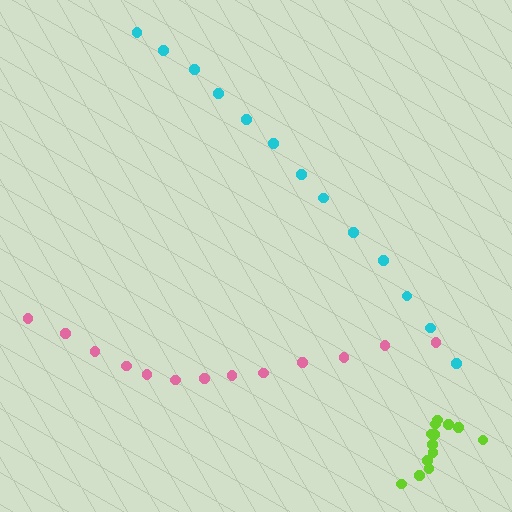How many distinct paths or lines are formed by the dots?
There are 3 distinct paths.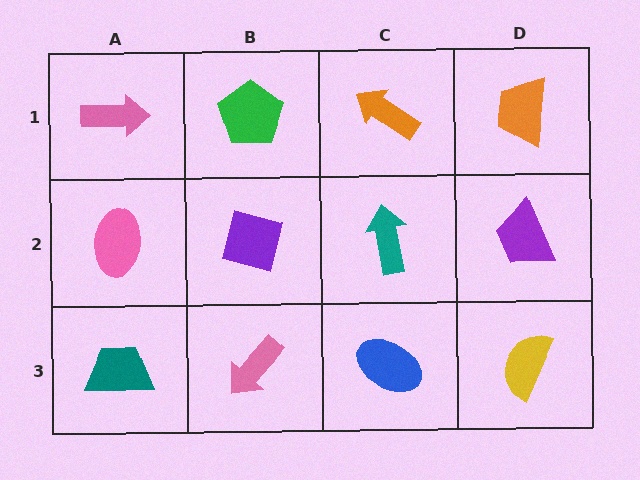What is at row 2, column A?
A pink ellipse.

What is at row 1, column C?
An orange arrow.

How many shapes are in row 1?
4 shapes.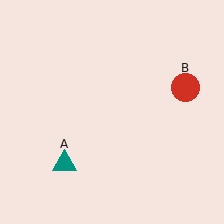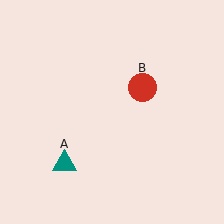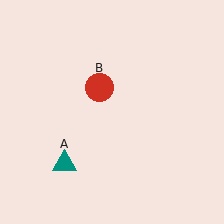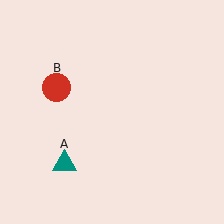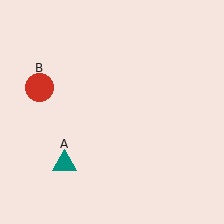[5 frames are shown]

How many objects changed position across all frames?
1 object changed position: red circle (object B).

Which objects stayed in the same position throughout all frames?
Teal triangle (object A) remained stationary.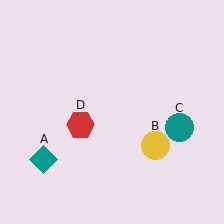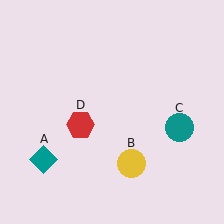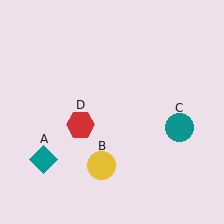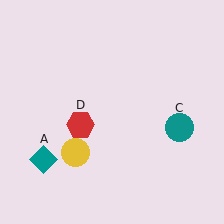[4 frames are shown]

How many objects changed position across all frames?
1 object changed position: yellow circle (object B).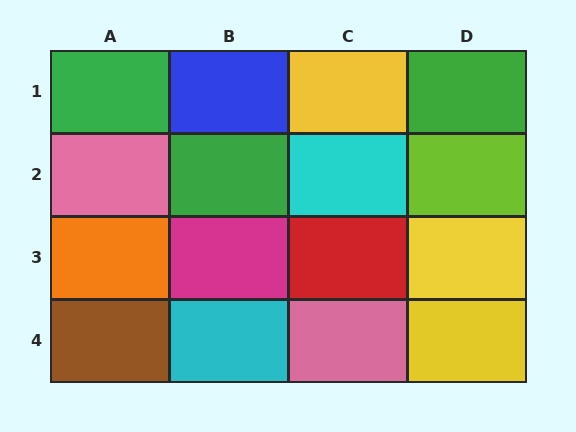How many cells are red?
1 cell is red.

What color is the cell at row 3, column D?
Yellow.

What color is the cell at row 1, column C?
Yellow.